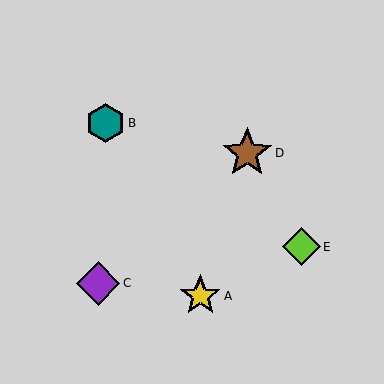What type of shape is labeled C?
Shape C is a purple diamond.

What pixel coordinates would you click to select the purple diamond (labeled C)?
Click at (98, 283) to select the purple diamond C.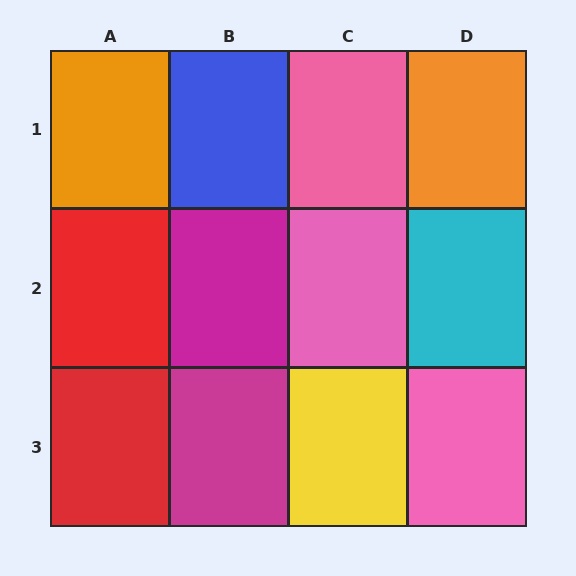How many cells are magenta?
2 cells are magenta.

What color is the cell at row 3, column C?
Yellow.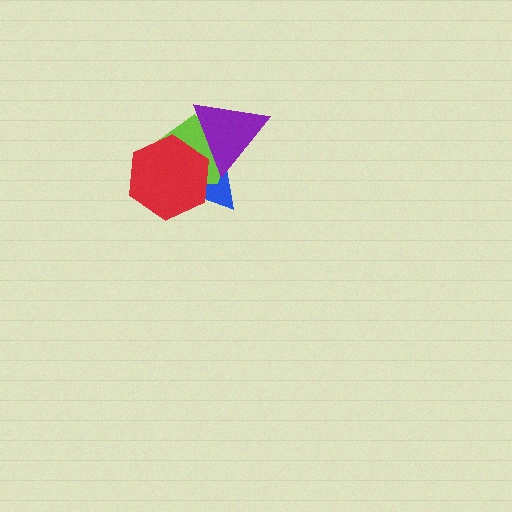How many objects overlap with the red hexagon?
3 objects overlap with the red hexagon.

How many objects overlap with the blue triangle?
3 objects overlap with the blue triangle.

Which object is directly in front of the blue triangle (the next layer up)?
The lime pentagon is directly in front of the blue triangle.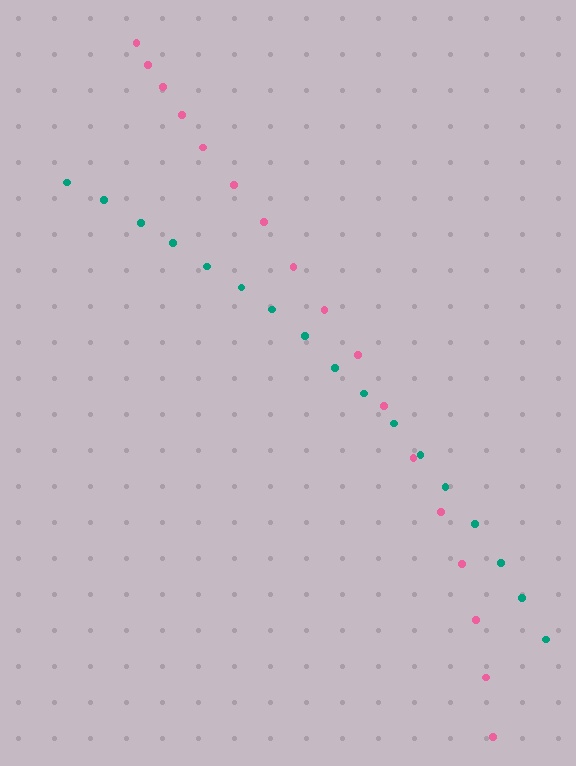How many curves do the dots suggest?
There are 2 distinct paths.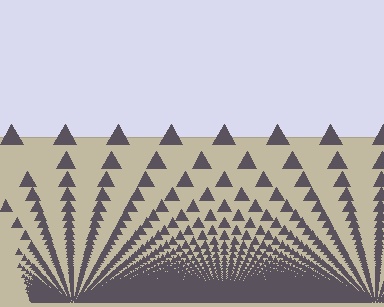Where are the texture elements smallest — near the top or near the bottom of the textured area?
Near the bottom.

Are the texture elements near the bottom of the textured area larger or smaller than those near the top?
Smaller. The gradient is inverted — elements near the bottom are smaller and denser.